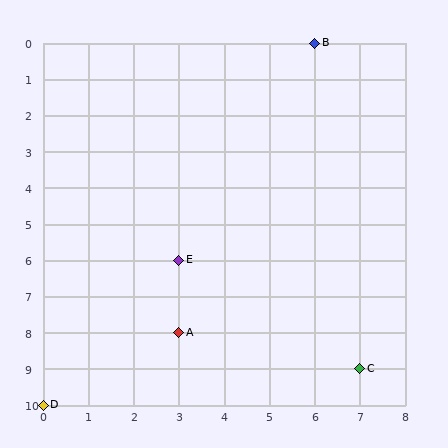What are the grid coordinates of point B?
Point B is at grid coordinates (6, 0).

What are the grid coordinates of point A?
Point A is at grid coordinates (3, 8).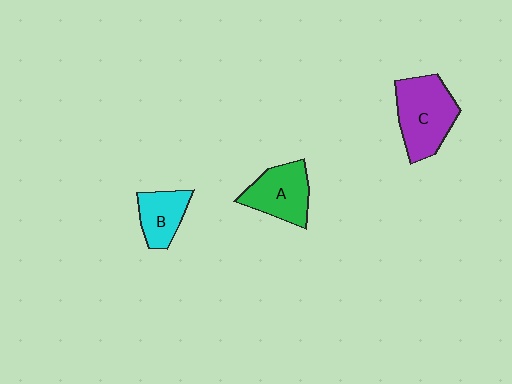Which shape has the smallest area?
Shape B (cyan).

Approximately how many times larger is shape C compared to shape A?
Approximately 1.3 times.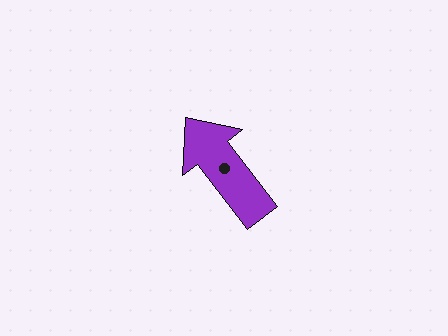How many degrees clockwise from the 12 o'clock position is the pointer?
Approximately 323 degrees.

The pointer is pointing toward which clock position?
Roughly 11 o'clock.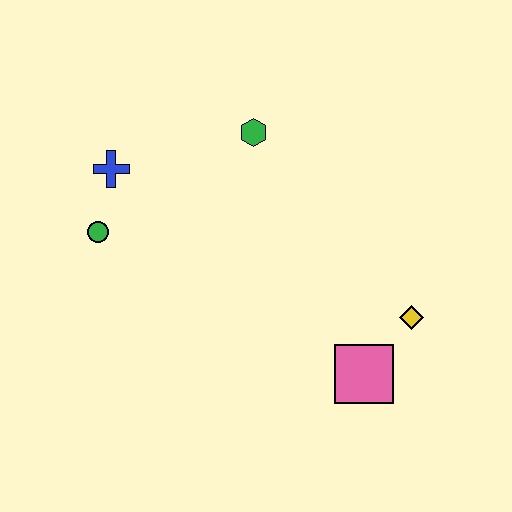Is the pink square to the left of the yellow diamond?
Yes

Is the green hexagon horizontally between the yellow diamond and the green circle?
Yes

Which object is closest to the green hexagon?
The blue cross is closest to the green hexagon.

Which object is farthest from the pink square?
The blue cross is farthest from the pink square.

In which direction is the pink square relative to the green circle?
The pink square is to the right of the green circle.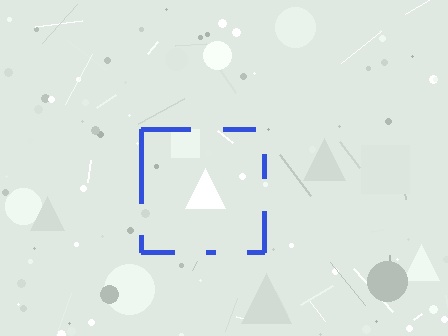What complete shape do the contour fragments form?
The contour fragments form a square.